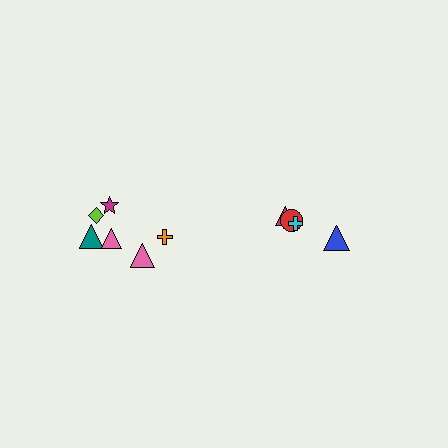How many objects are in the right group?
There are 4 objects.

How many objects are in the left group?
There are 6 objects.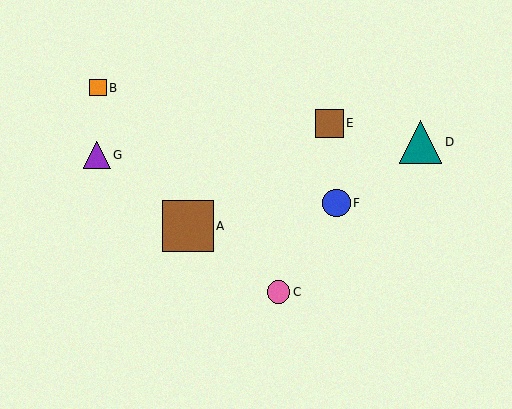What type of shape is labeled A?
Shape A is a brown square.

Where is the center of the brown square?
The center of the brown square is at (188, 226).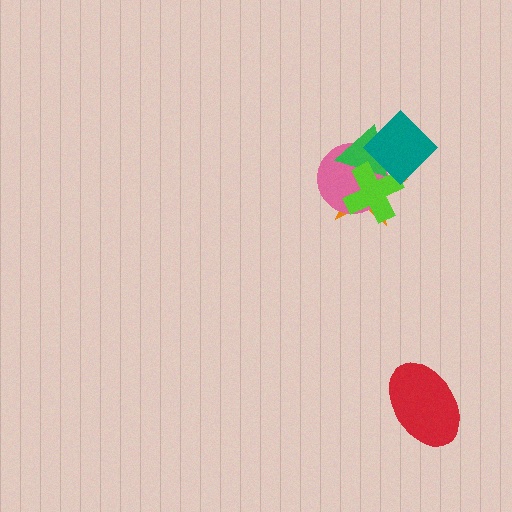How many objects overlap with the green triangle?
4 objects overlap with the green triangle.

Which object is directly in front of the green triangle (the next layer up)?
The lime cross is directly in front of the green triangle.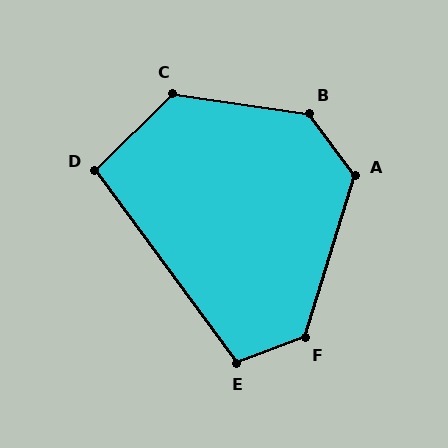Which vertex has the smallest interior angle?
D, at approximately 98 degrees.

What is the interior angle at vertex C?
Approximately 127 degrees (obtuse).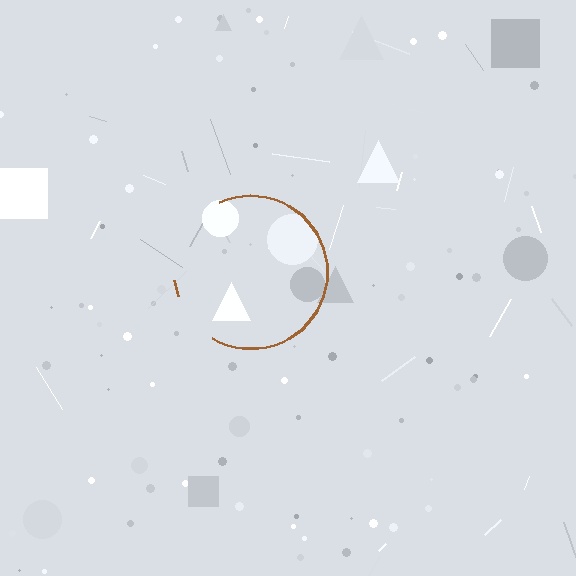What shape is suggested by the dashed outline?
The dashed outline suggests a circle.